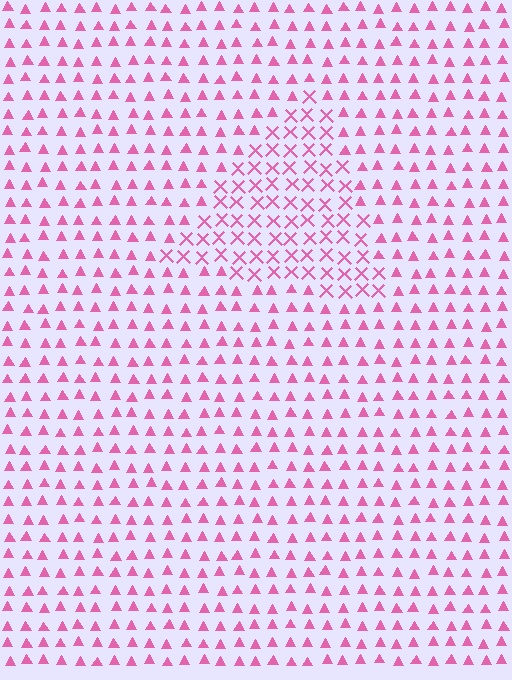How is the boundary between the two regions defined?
The boundary is defined by a change in element shape: X marks inside vs. triangles outside. All elements share the same color and spacing.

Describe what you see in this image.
The image is filled with small pink elements arranged in a uniform grid. A triangle-shaped region contains X marks, while the surrounding area contains triangles. The boundary is defined purely by the change in element shape.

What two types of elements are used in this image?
The image uses X marks inside the triangle region and triangles outside it.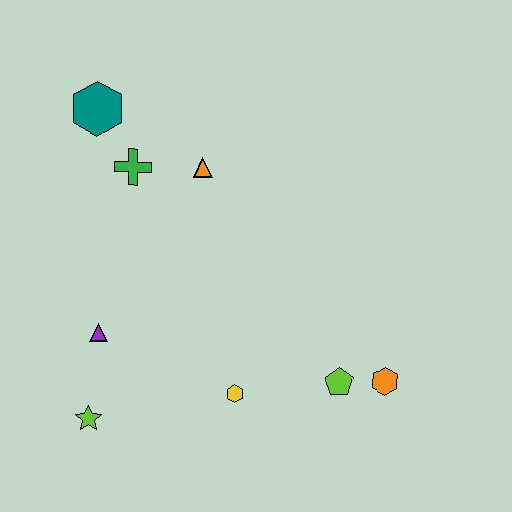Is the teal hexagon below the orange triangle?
No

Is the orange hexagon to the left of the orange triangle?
No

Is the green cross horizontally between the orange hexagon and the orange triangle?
No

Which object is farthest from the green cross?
The orange hexagon is farthest from the green cross.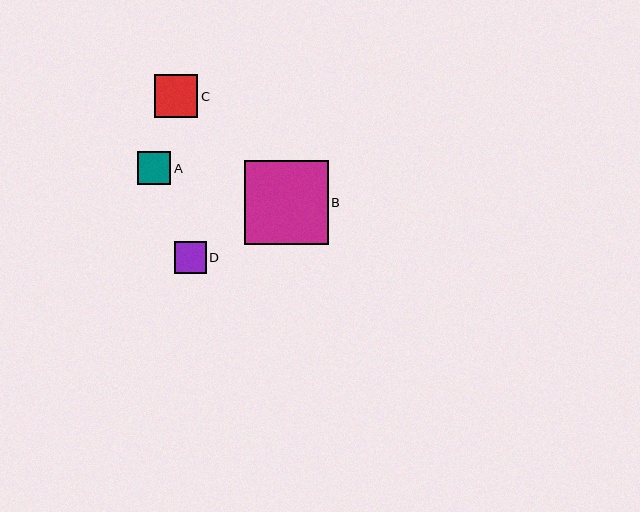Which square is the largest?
Square B is the largest with a size of approximately 84 pixels.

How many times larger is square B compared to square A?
Square B is approximately 2.5 times the size of square A.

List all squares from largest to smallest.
From largest to smallest: B, C, A, D.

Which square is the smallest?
Square D is the smallest with a size of approximately 31 pixels.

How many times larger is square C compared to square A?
Square C is approximately 1.3 times the size of square A.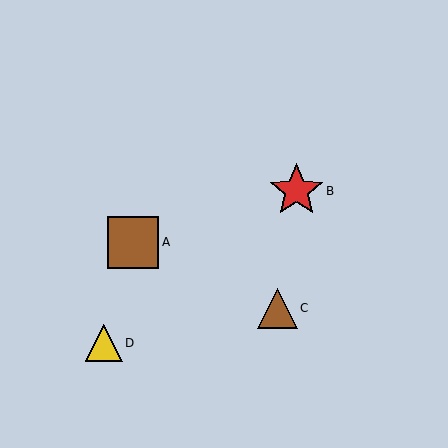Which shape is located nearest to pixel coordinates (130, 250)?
The brown square (labeled A) at (133, 242) is nearest to that location.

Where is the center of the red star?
The center of the red star is at (296, 191).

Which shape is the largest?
The red star (labeled B) is the largest.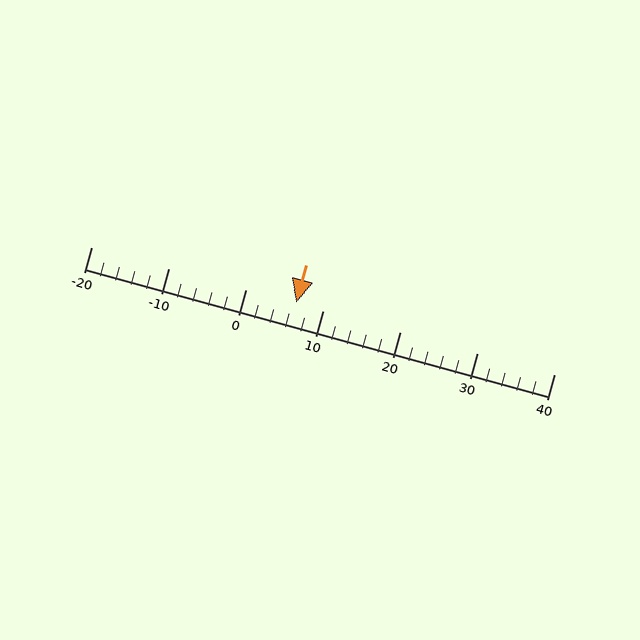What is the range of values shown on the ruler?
The ruler shows values from -20 to 40.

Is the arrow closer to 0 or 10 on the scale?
The arrow is closer to 10.